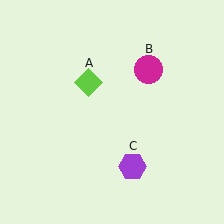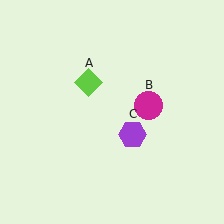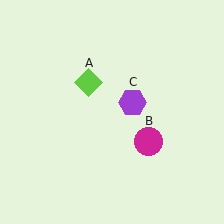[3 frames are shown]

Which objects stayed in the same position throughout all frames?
Lime diamond (object A) remained stationary.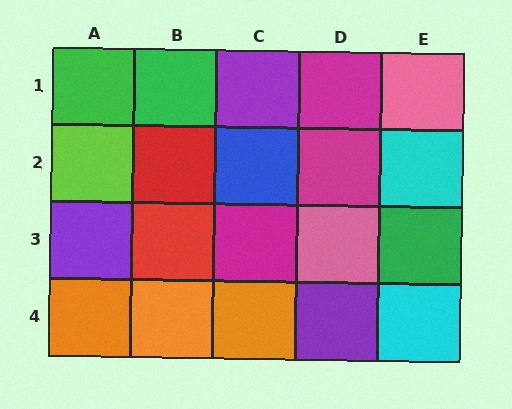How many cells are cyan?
2 cells are cyan.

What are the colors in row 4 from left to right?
Orange, orange, orange, purple, cyan.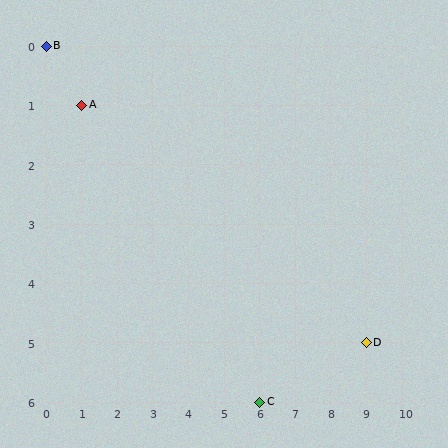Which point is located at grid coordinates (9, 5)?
Point D is at (9, 5).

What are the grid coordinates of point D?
Point D is at grid coordinates (9, 5).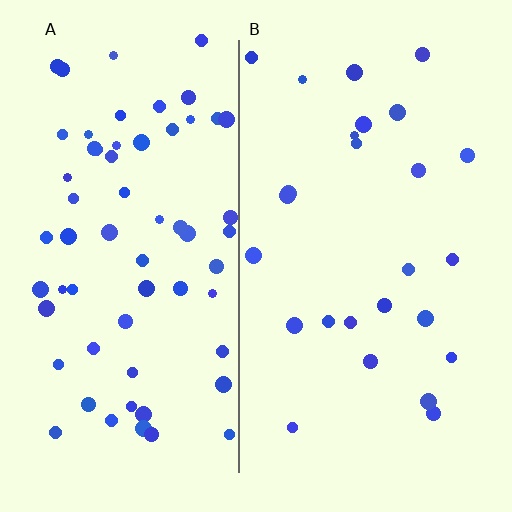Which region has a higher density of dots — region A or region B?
A (the left).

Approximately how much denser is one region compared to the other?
Approximately 2.5× — region A over region B.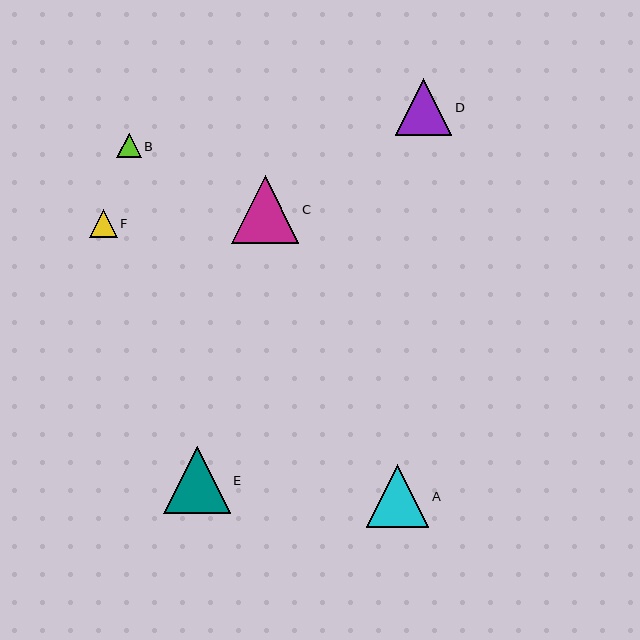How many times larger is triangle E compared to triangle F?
Triangle E is approximately 2.4 times the size of triangle F.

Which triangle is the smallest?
Triangle B is the smallest with a size of approximately 24 pixels.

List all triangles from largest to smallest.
From largest to smallest: C, E, A, D, F, B.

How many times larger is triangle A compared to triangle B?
Triangle A is approximately 2.6 times the size of triangle B.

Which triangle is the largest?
Triangle C is the largest with a size of approximately 68 pixels.